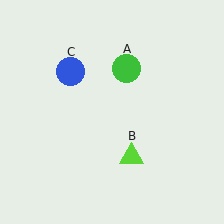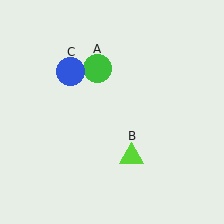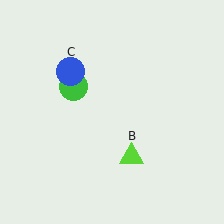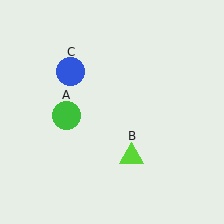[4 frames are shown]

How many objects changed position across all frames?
1 object changed position: green circle (object A).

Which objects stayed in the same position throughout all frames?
Lime triangle (object B) and blue circle (object C) remained stationary.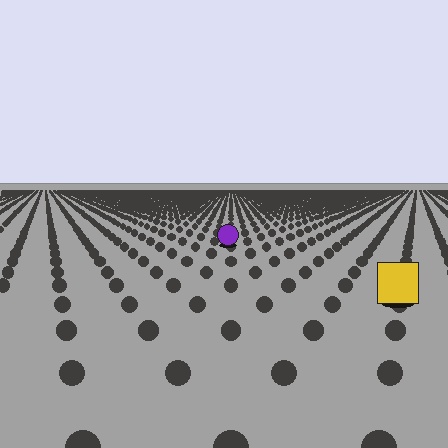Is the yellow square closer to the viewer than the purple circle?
Yes. The yellow square is closer — you can tell from the texture gradient: the ground texture is coarser near it.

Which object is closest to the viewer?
The yellow square is closest. The texture marks near it are larger and more spread out.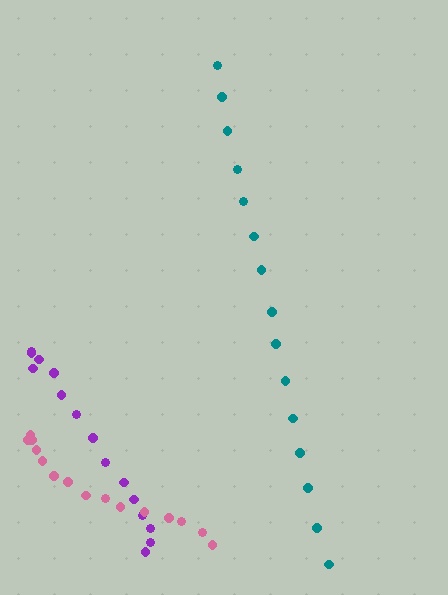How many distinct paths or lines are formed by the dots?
There are 3 distinct paths.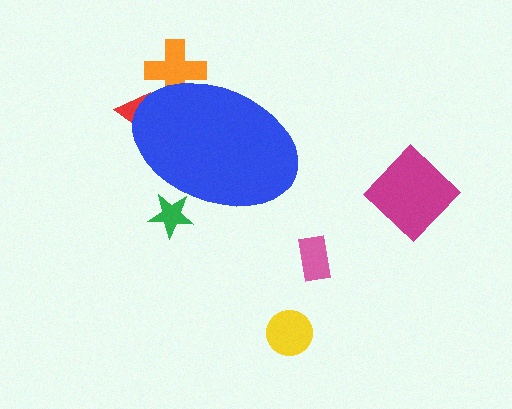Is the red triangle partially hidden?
Yes, the red triangle is partially hidden behind the blue ellipse.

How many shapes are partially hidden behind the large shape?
3 shapes are partially hidden.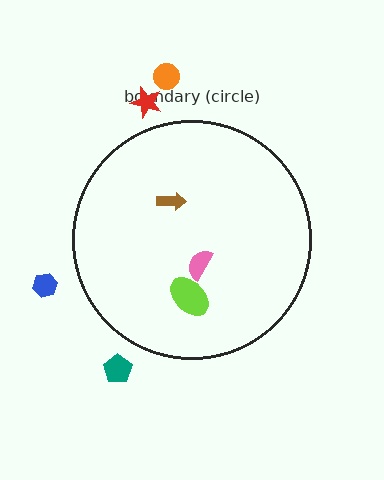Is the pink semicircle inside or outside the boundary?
Inside.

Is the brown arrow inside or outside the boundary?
Inside.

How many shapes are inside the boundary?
3 inside, 4 outside.